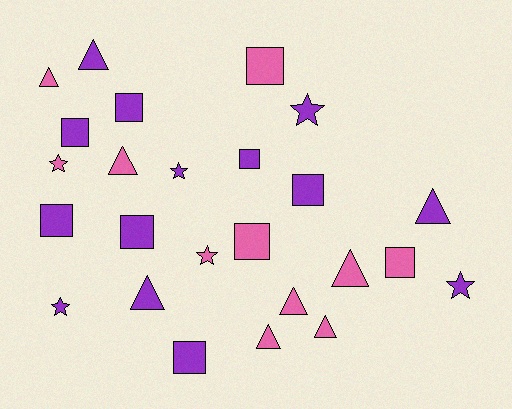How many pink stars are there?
There are 2 pink stars.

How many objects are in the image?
There are 25 objects.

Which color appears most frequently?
Purple, with 14 objects.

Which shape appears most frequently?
Square, with 10 objects.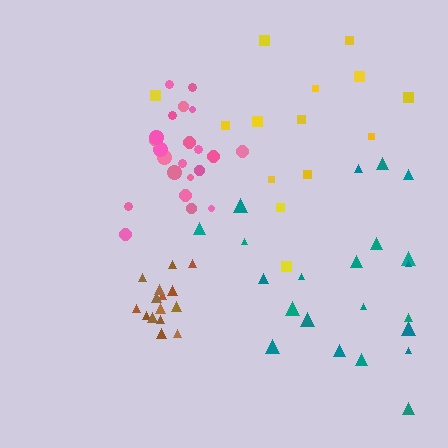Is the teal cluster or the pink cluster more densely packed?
Pink.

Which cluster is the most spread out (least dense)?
Yellow.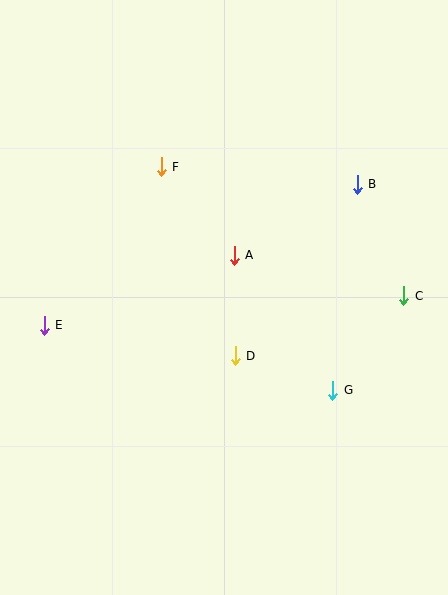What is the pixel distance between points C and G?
The distance between C and G is 118 pixels.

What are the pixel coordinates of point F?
Point F is at (161, 167).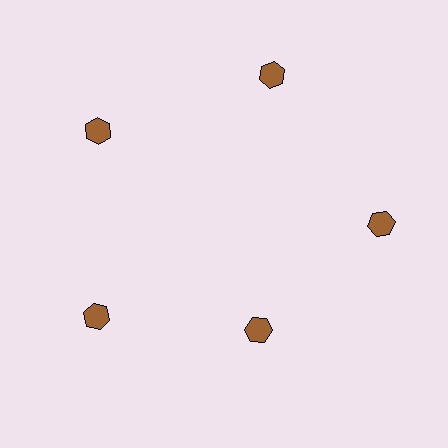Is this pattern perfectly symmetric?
No. The 5 brown hexagons are arranged in a ring, but one element near the 5 o'clock position is pulled inward toward the center, breaking the 5-fold rotational symmetry.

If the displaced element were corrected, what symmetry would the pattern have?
It would have 5-fold rotational symmetry — the pattern would map onto itself every 72 degrees.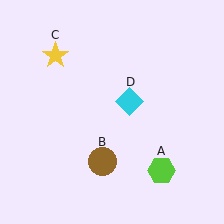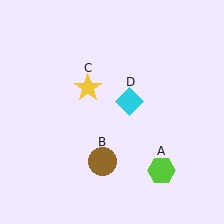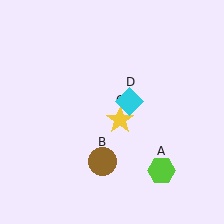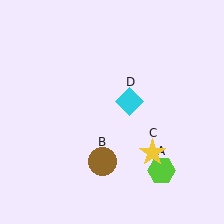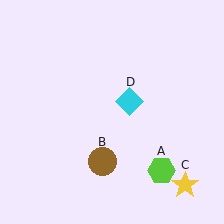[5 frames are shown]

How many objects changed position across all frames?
1 object changed position: yellow star (object C).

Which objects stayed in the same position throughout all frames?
Lime hexagon (object A) and brown circle (object B) and cyan diamond (object D) remained stationary.